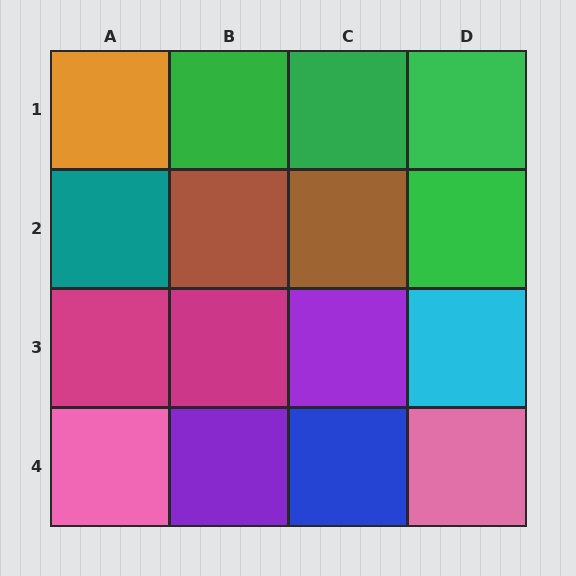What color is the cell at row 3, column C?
Purple.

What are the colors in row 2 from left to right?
Teal, brown, brown, green.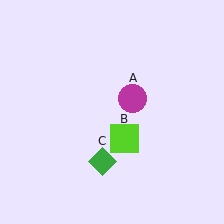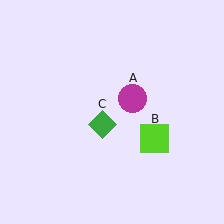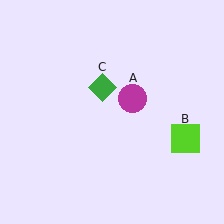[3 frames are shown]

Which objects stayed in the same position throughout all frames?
Magenta circle (object A) remained stationary.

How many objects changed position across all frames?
2 objects changed position: lime square (object B), green diamond (object C).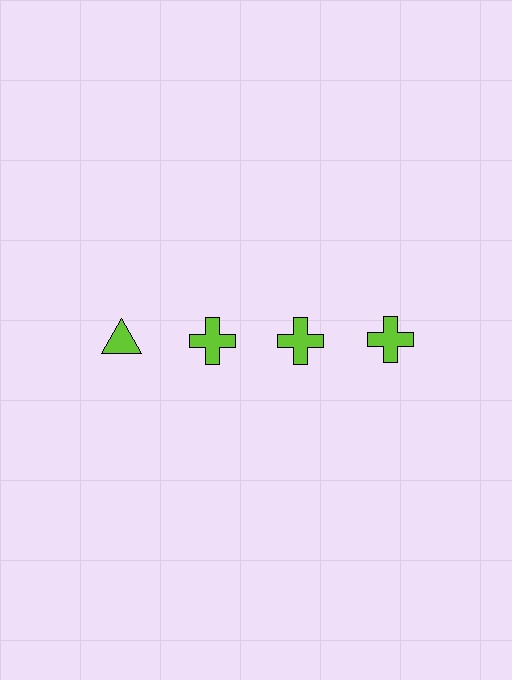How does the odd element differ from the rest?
It has a different shape: triangle instead of cross.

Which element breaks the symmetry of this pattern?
The lime triangle in the top row, leftmost column breaks the symmetry. All other shapes are lime crosses.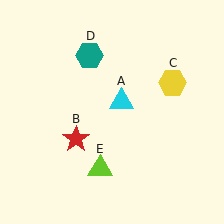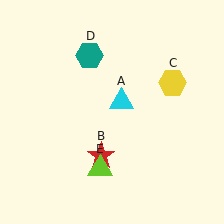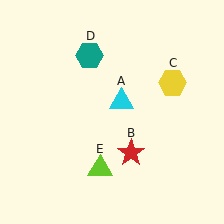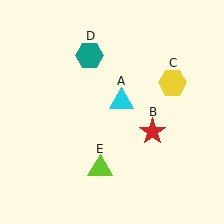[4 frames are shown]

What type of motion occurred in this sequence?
The red star (object B) rotated counterclockwise around the center of the scene.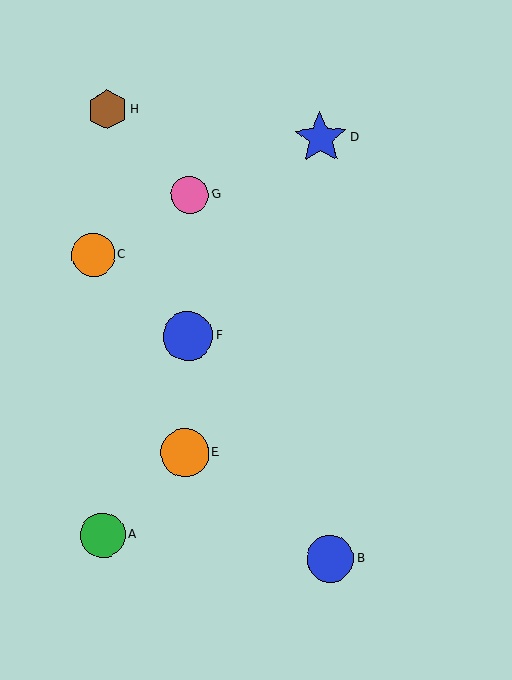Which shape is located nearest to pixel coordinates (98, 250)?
The orange circle (labeled C) at (93, 255) is nearest to that location.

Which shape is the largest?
The blue star (labeled D) is the largest.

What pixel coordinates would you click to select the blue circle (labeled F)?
Click at (188, 336) to select the blue circle F.